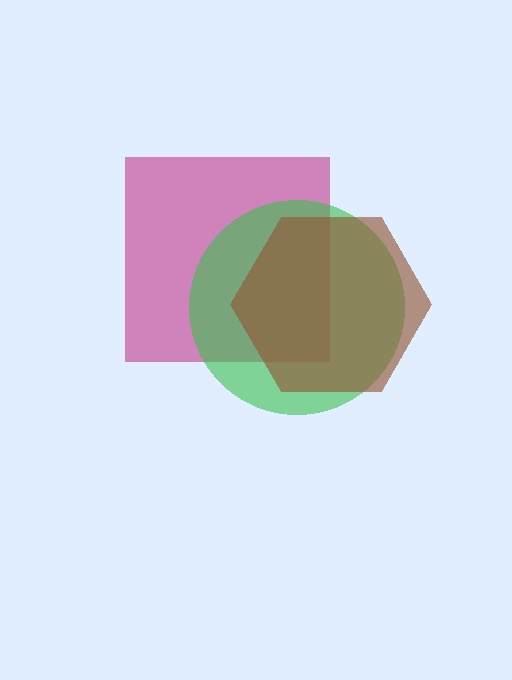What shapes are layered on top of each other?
The layered shapes are: a magenta square, a green circle, a brown hexagon.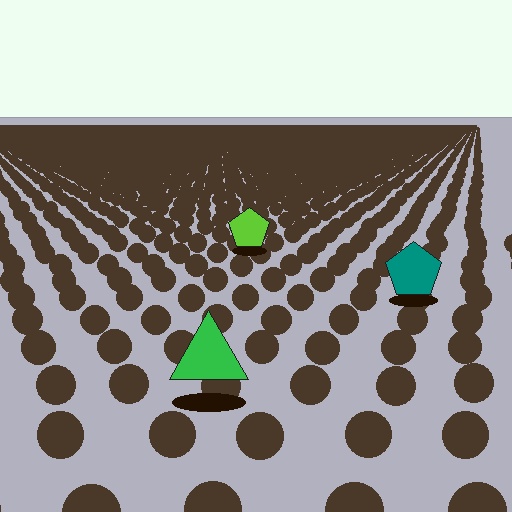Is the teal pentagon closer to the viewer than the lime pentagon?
Yes. The teal pentagon is closer — you can tell from the texture gradient: the ground texture is coarser near it.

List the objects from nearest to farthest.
From nearest to farthest: the green triangle, the teal pentagon, the lime pentagon.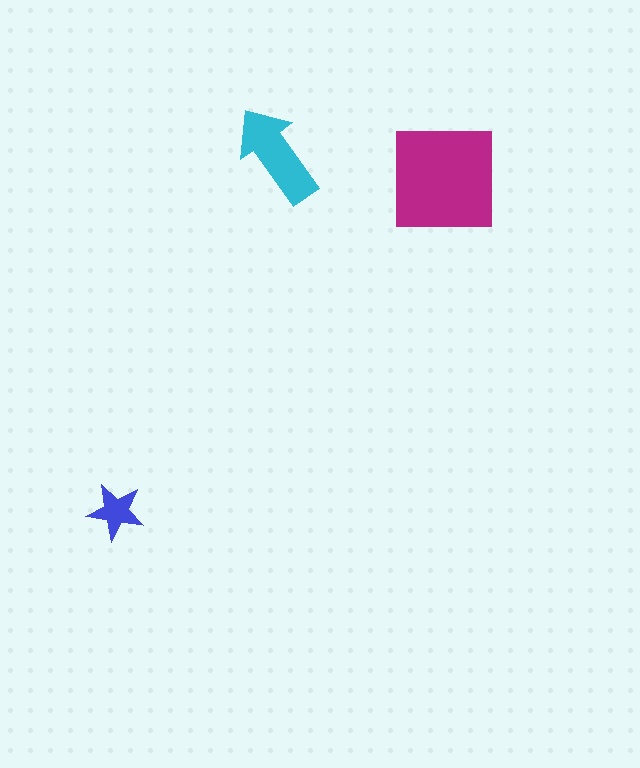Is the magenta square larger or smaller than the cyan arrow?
Larger.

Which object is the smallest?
The blue star.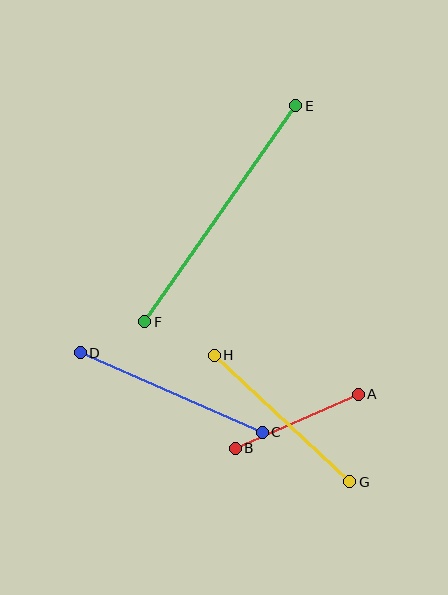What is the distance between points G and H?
The distance is approximately 185 pixels.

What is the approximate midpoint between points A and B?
The midpoint is at approximately (297, 421) pixels.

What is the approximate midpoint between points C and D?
The midpoint is at approximately (171, 392) pixels.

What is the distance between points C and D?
The distance is approximately 199 pixels.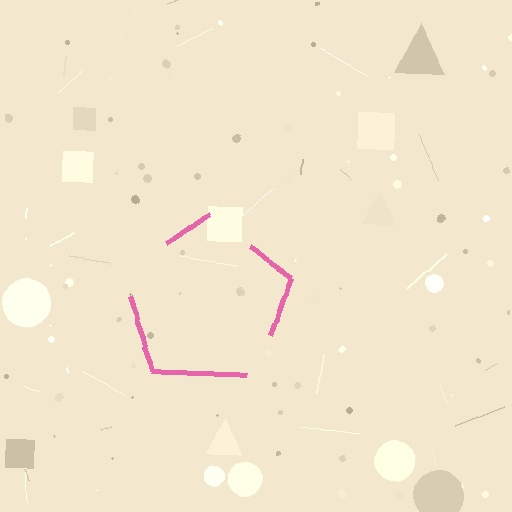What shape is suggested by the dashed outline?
The dashed outline suggests a pentagon.